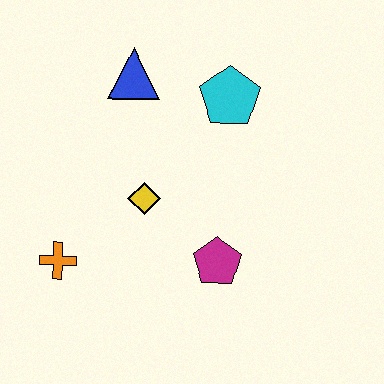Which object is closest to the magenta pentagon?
The yellow diamond is closest to the magenta pentagon.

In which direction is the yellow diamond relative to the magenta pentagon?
The yellow diamond is to the left of the magenta pentagon.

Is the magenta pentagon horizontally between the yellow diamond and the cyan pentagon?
Yes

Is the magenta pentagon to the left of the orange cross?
No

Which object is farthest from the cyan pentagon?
The orange cross is farthest from the cyan pentagon.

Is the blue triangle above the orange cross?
Yes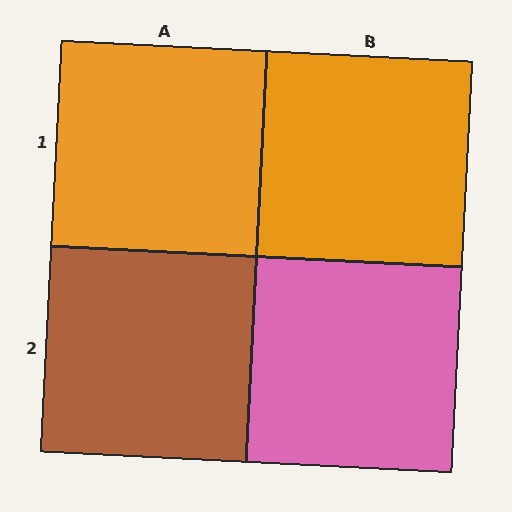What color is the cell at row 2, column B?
Pink.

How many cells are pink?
1 cell is pink.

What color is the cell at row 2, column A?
Brown.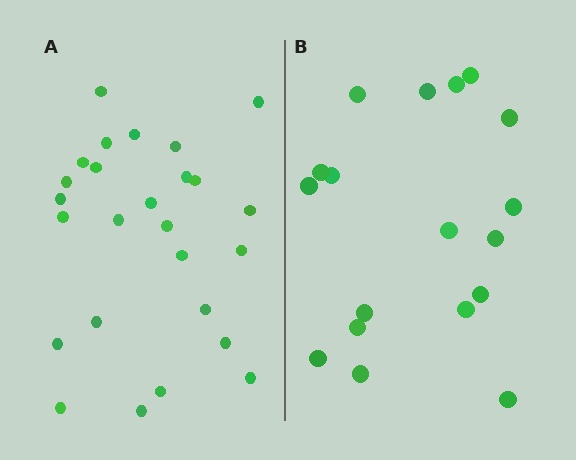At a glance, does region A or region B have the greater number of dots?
Region A (the left region) has more dots.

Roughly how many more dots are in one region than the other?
Region A has roughly 8 or so more dots than region B.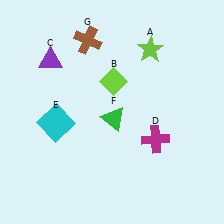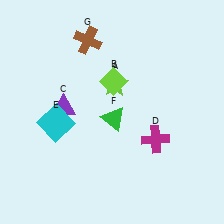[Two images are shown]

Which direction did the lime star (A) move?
The lime star (A) moved left.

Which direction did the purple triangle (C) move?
The purple triangle (C) moved down.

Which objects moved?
The objects that moved are: the lime star (A), the purple triangle (C).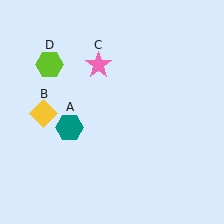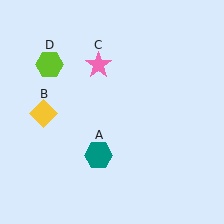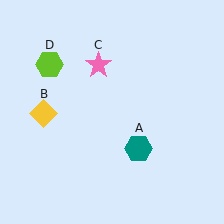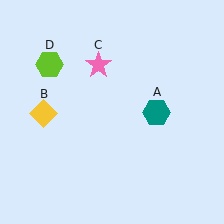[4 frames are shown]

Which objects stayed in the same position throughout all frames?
Yellow diamond (object B) and pink star (object C) and lime hexagon (object D) remained stationary.